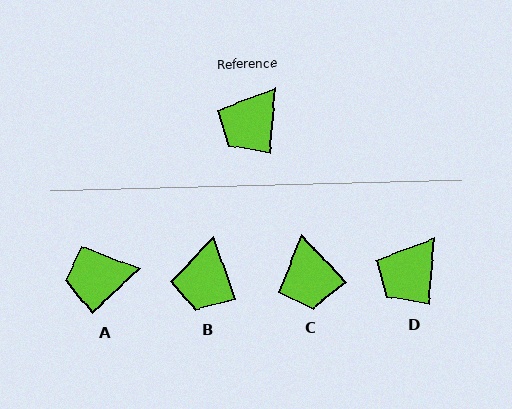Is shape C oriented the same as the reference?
No, it is off by about 48 degrees.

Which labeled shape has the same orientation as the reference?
D.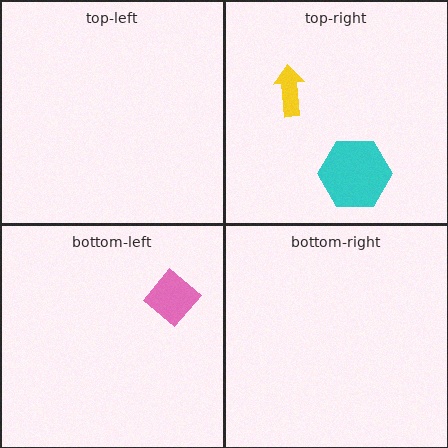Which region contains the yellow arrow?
The top-right region.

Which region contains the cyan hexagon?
The top-right region.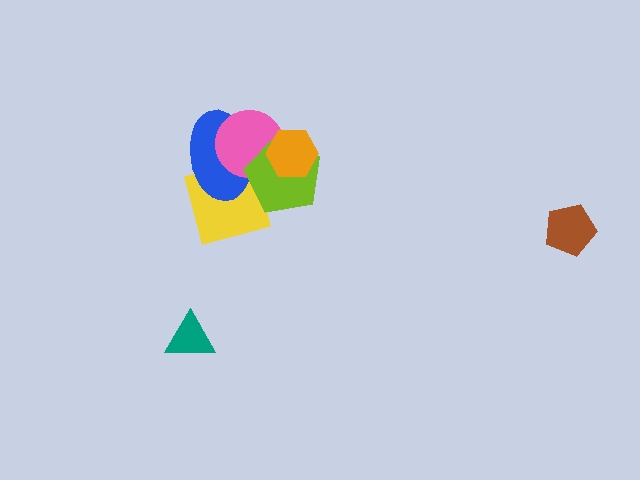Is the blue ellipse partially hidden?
Yes, it is partially covered by another shape.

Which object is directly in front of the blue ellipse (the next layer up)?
The pink circle is directly in front of the blue ellipse.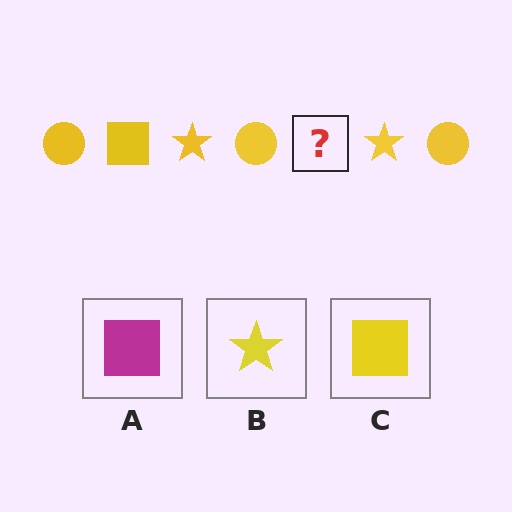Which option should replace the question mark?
Option C.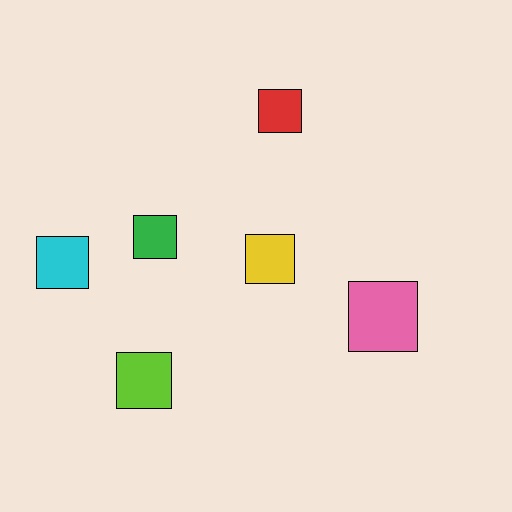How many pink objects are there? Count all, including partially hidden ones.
There is 1 pink object.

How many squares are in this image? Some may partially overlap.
There are 6 squares.